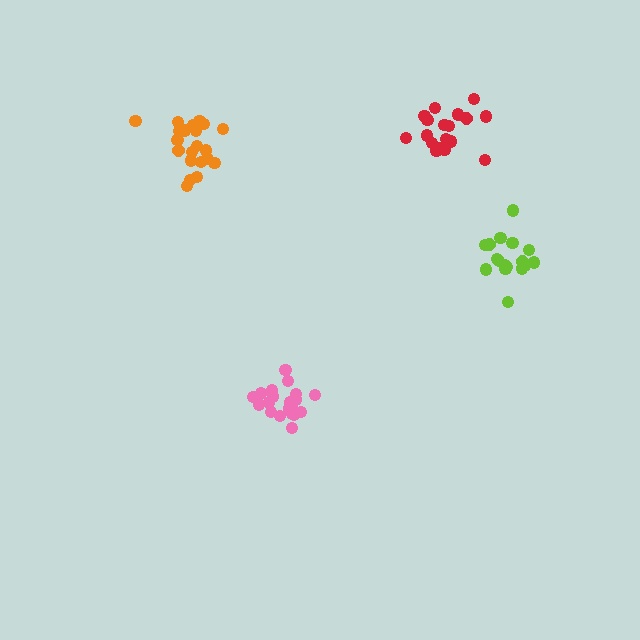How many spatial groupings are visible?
There are 4 spatial groupings.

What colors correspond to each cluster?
The clusters are colored: lime, pink, red, orange.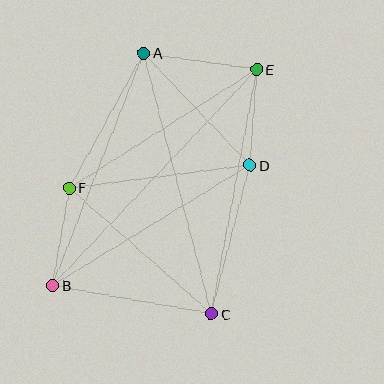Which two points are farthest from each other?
Points B and E are farthest from each other.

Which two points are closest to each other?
Points D and E are closest to each other.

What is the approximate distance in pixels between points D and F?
The distance between D and F is approximately 182 pixels.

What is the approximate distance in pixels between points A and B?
The distance between A and B is approximately 250 pixels.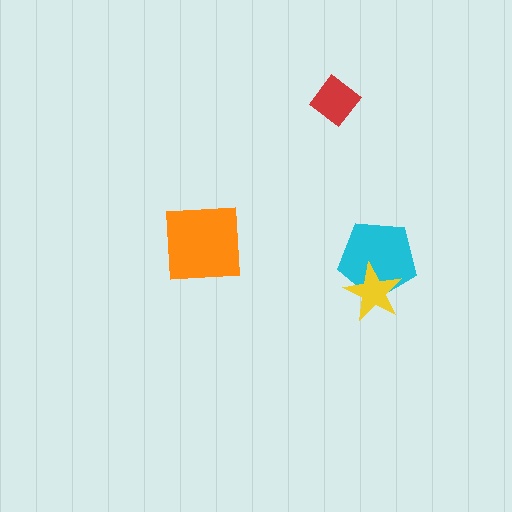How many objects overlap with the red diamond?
0 objects overlap with the red diamond.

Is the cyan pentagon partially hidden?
Yes, it is partially covered by another shape.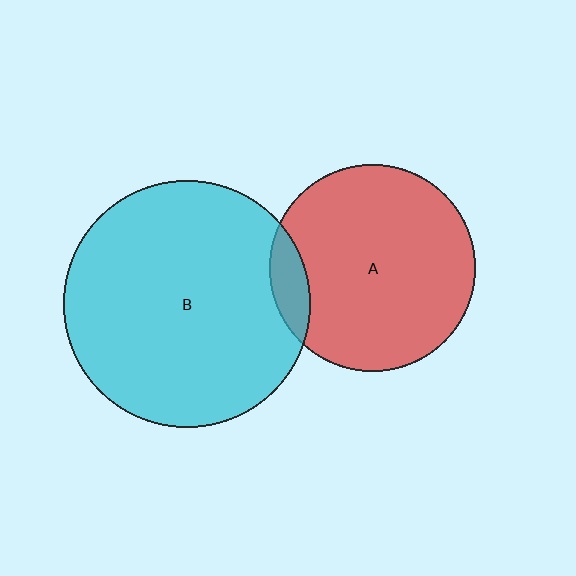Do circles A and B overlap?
Yes.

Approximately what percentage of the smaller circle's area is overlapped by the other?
Approximately 10%.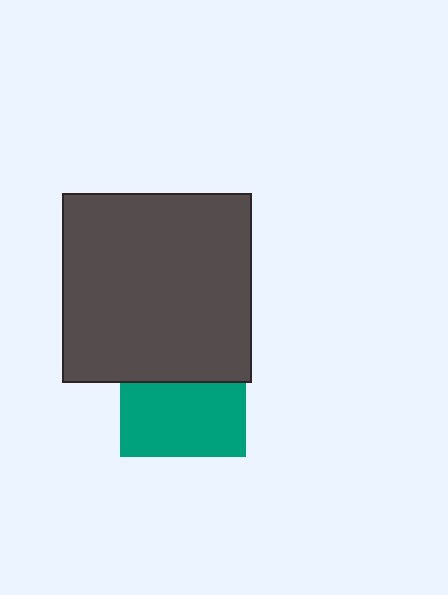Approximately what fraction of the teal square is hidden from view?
Roughly 41% of the teal square is hidden behind the dark gray square.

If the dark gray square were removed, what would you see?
You would see the complete teal square.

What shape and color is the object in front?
The object in front is a dark gray square.